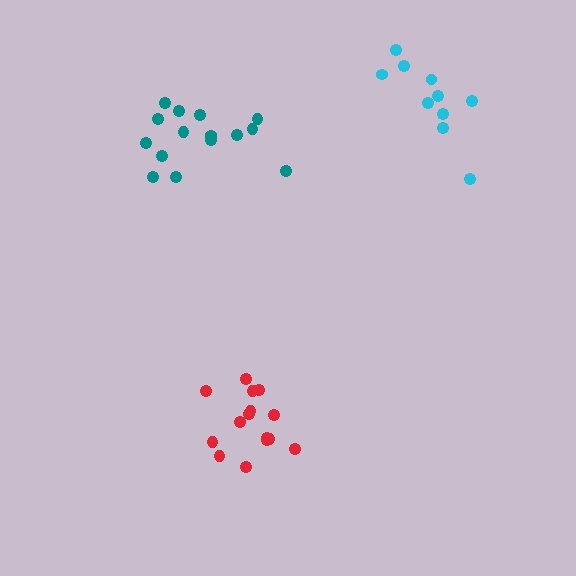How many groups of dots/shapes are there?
There are 3 groups.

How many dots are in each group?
Group 1: 15 dots, Group 2: 15 dots, Group 3: 10 dots (40 total).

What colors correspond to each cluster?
The clusters are colored: teal, red, cyan.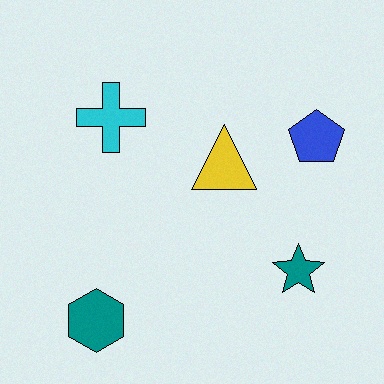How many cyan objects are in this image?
There is 1 cyan object.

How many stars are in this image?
There is 1 star.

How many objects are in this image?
There are 5 objects.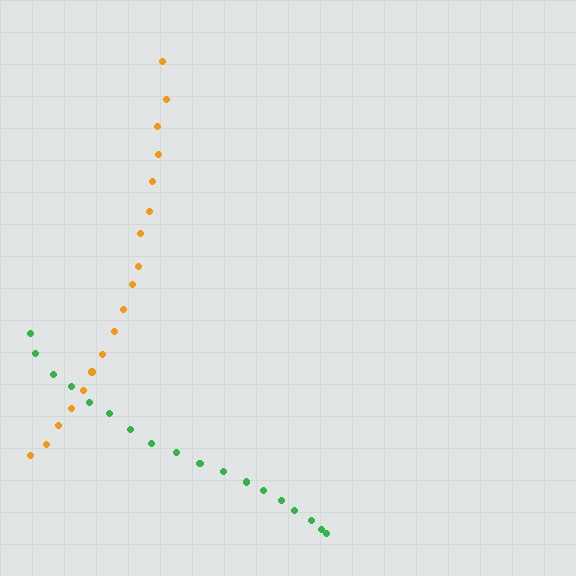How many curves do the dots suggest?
There are 2 distinct paths.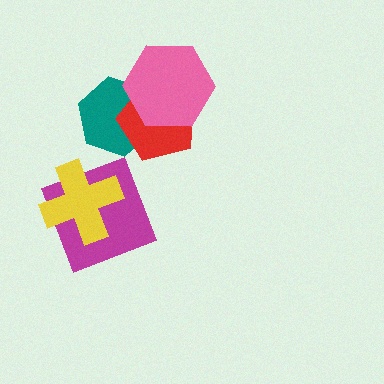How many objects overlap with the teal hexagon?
2 objects overlap with the teal hexagon.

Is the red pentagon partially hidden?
Yes, it is partially covered by another shape.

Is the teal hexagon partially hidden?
Yes, it is partially covered by another shape.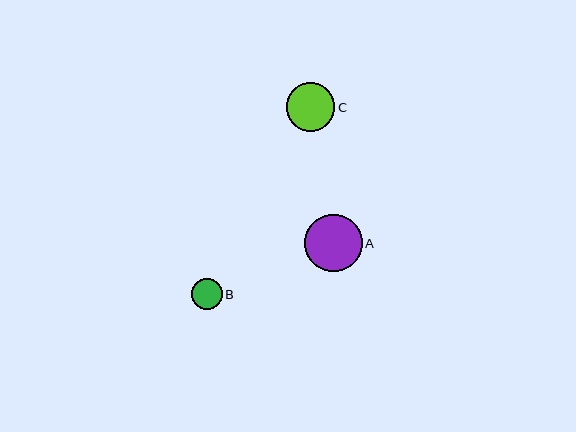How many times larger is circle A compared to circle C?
Circle A is approximately 1.2 times the size of circle C.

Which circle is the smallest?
Circle B is the smallest with a size of approximately 31 pixels.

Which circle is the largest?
Circle A is the largest with a size of approximately 57 pixels.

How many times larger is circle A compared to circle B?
Circle A is approximately 1.9 times the size of circle B.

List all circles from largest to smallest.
From largest to smallest: A, C, B.